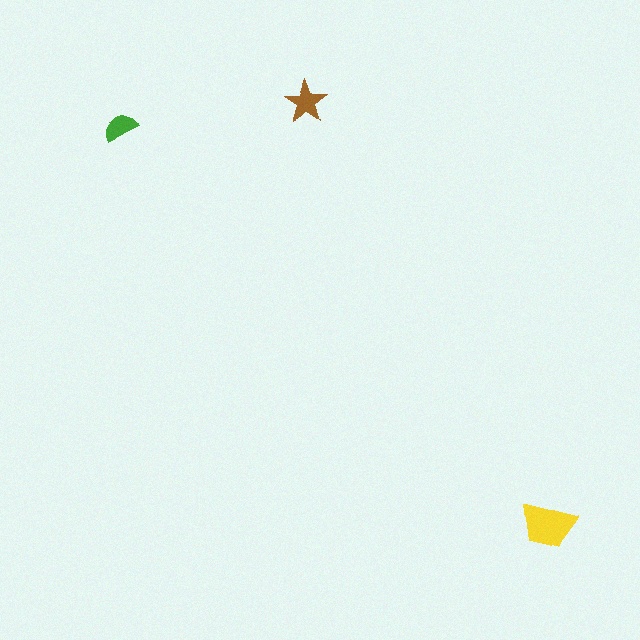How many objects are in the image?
There are 3 objects in the image.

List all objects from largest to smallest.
The yellow trapezoid, the brown star, the green semicircle.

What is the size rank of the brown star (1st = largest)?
2nd.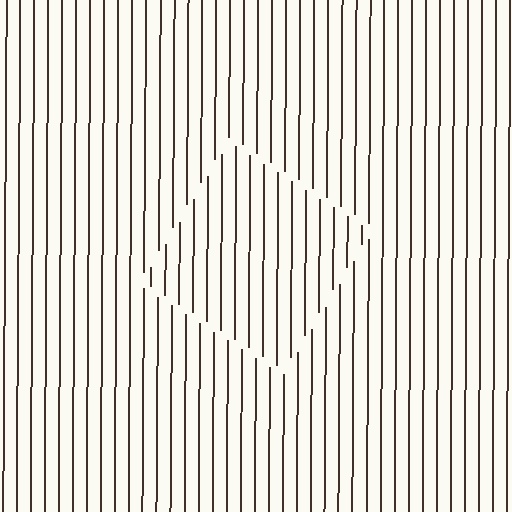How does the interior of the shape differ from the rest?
The interior of the shape contains the same grating, shifted by half a period — the contour is defined by the phase discontinuity where line-ends from the inner and outer gratings abut.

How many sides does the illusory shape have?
4 sides — the line-ends trace a square.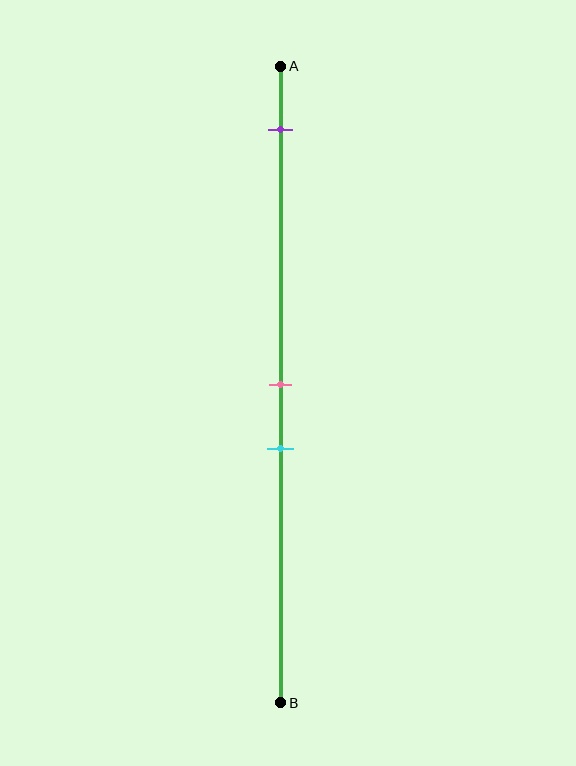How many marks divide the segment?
There are 3 marks dividing the segment.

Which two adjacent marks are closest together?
The pink and cyan marks are the closest adjacent pair.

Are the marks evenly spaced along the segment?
No, the marks are not evenly spaced.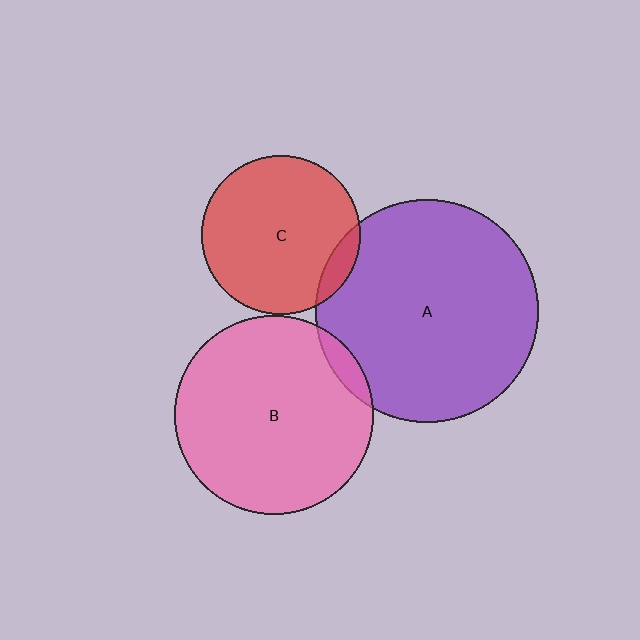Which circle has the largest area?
Circle A (purple).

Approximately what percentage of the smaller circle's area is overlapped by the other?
Approximately 10%.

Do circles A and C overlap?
Yes.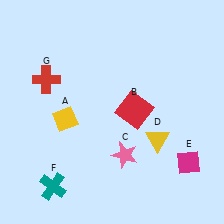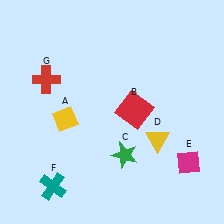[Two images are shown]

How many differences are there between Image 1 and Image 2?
There is 1 difference between the two images.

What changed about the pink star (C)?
In Image 1, C is pink. In Image 2, it changed to green.